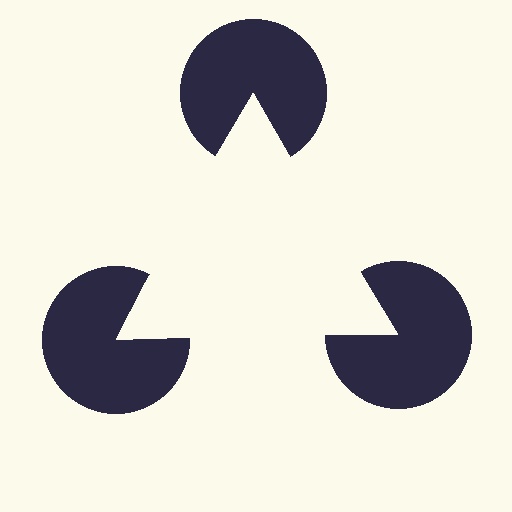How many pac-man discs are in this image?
There are 3 — one at each vertex of the illusory triangle.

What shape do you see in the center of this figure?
An illusory triangle — its edges are inferred from the aligned wedge cuts in the pac-man discs, not physically drawn.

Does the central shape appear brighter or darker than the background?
It typically appears slightly brighter than the background, even though no actual brightness change is drawn.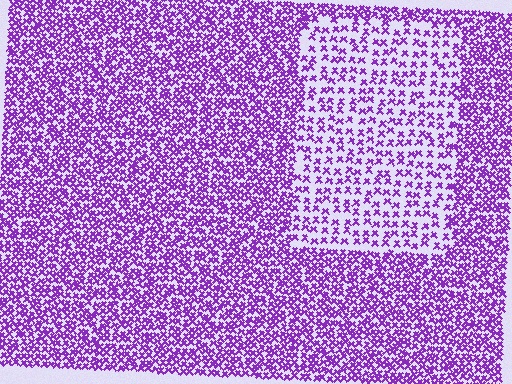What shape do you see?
I see a rectangle.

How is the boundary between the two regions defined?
The boundary is defined by a change in element density (approximately 2.1x ratio). All elements are the same color, size, and shape.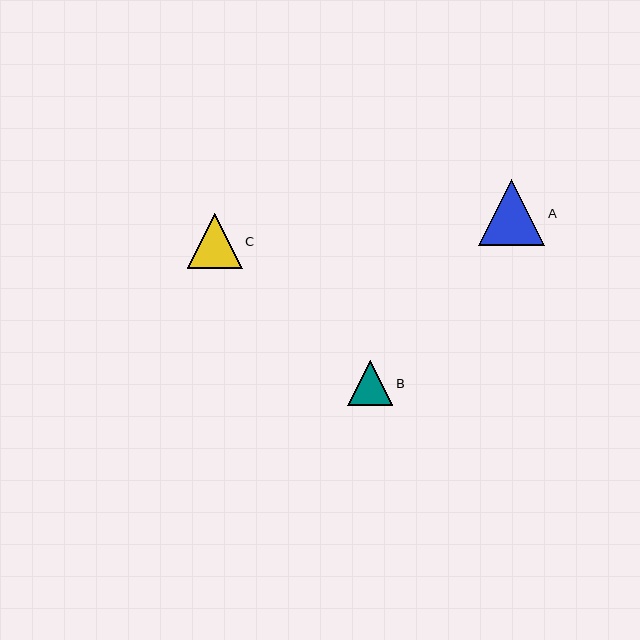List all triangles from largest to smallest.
From largest to smallest: A, C, B.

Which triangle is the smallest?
Triangle B is the smallest with a size of approximately 45 pixels.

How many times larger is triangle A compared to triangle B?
Triangle A is approximately 1.5 times the size of triangle B.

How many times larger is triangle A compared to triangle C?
Triangle A is approximately 1.2 times the size of triangle C.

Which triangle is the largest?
Triangle A is the largest with a size of approximately 66 pixels.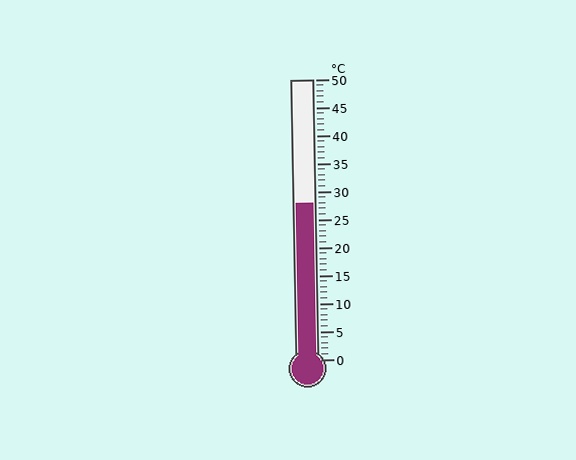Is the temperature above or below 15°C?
The temperature is above 15°C.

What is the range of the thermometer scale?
The thermometer scale ranges from 0°C to 50°C.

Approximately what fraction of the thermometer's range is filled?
The thermometer is filled to approximately 55% of its range.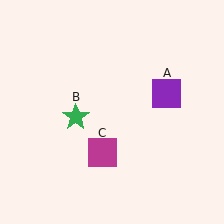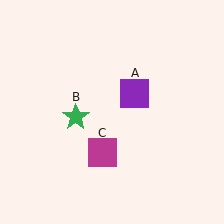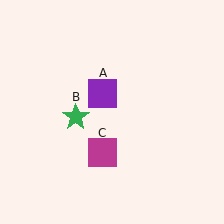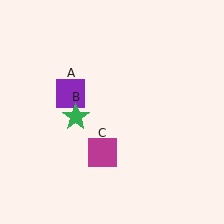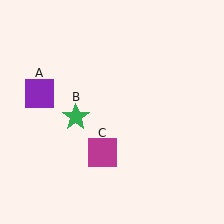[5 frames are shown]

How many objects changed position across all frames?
1 object changed position: purple square (object A).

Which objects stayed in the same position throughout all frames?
Green star (object B) and magenta square (object C) remained stationary.